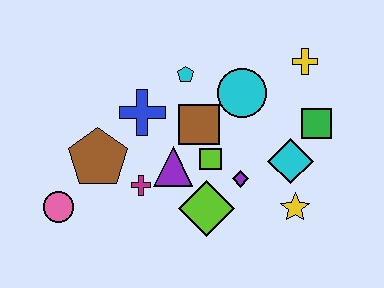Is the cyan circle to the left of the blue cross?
No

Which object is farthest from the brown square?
The pink circle is farthest from the brown square.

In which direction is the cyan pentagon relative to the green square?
The cyan pentagon is to the left of the green square.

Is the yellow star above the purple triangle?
No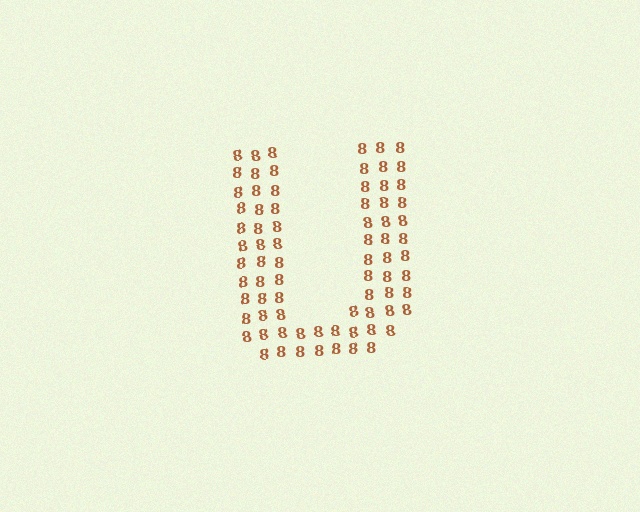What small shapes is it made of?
It is made of small digit 8's.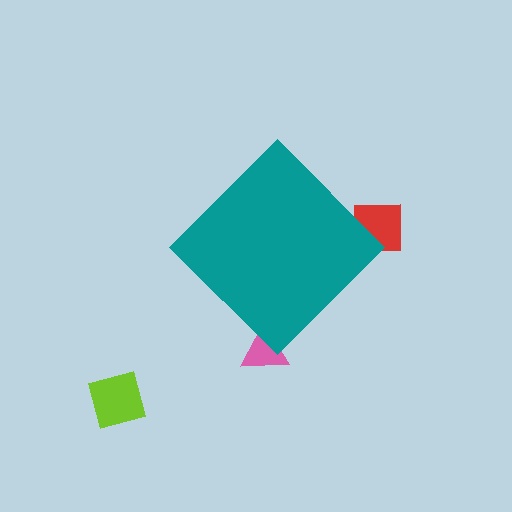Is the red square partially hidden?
Yes, the red square is partially hidden behind the teal diamond.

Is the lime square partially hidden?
No, the lime square is fully visible.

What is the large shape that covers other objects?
A teal diamond.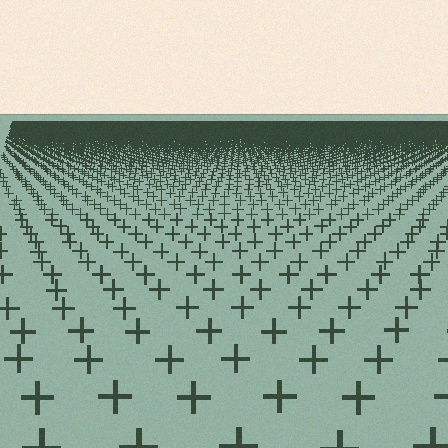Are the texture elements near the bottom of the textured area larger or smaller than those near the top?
Larger. Near the bottom, elements are closer to the viewer and appear at a bigger on-screen size.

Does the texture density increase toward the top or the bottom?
Density increases toward the top.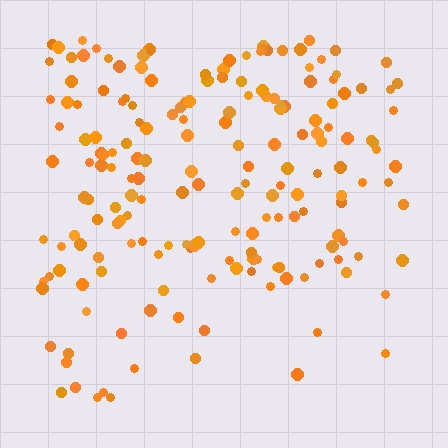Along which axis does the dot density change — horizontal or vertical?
Vertical.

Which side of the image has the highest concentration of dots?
The top.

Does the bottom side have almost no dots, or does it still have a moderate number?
Still a moderate number, just noticeably fewer than the top.